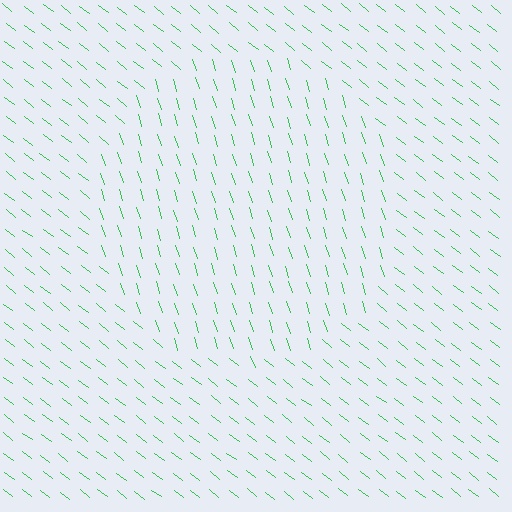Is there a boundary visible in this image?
Yes, there is a texture boundary formed by a change in line orientation.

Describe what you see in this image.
The image is filled with small green line segments. A circle region in the image has lines oriented differently from the surrounding lines, creating a visible texture boundary.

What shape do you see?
I see a circle.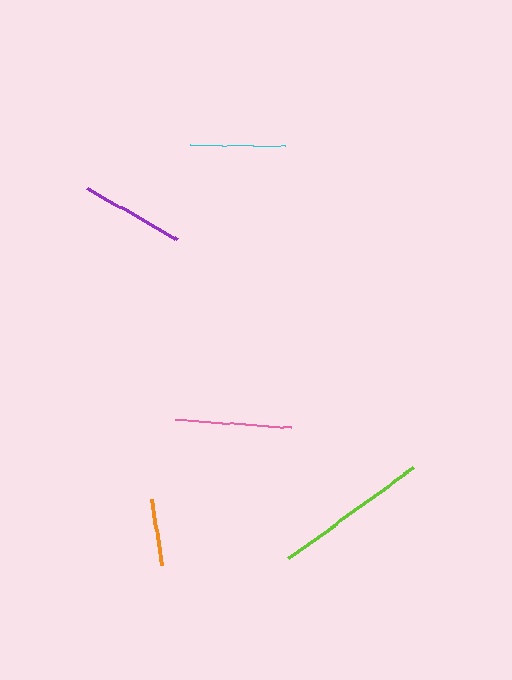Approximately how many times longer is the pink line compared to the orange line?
The pink line is approximately 1.7 times the length of the orange line.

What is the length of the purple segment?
The purple segment is approximately 104 pixels long.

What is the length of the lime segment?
The lime segment is approximately 155 pixels long.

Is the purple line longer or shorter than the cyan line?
The purple line is longer than the cyan line.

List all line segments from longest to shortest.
From longest to shortest: lime, pink, purple, cyan, orange.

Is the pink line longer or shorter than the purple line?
The pink line is longer than the purple line.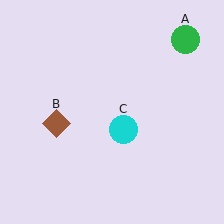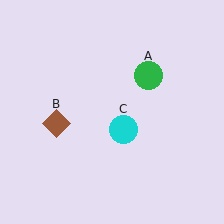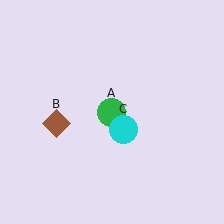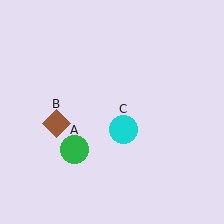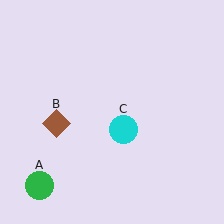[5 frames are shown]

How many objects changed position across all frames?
1 object changed position: green circle (object A).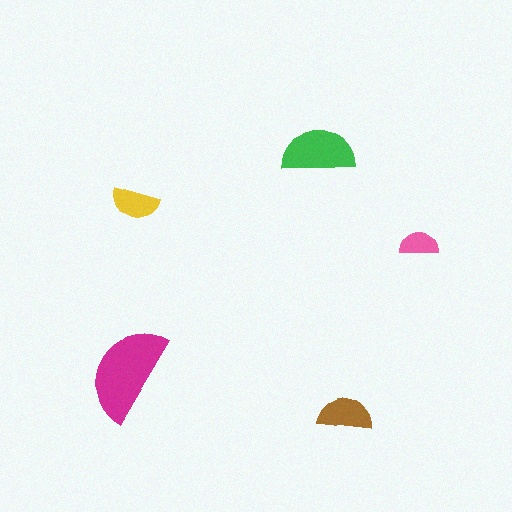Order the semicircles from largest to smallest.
the magenta one, the green one, the brown one, the yellow one, the pink one.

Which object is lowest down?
The brown semicircle is bottommost.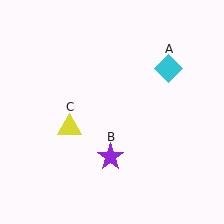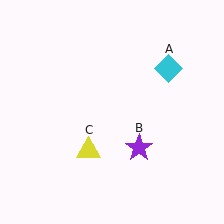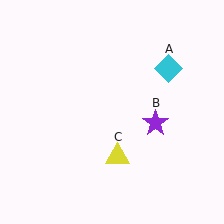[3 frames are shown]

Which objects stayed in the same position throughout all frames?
Cyan diamond (object A) remained stationary.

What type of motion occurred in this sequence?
The purple star (object B), yellow triangle (object C) rotated counterclockwise around the center of the scene.